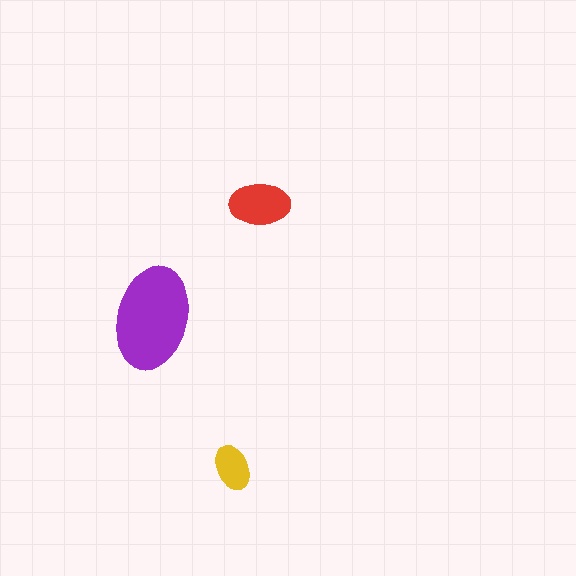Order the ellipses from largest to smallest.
the purple one, the red one, the yellow one.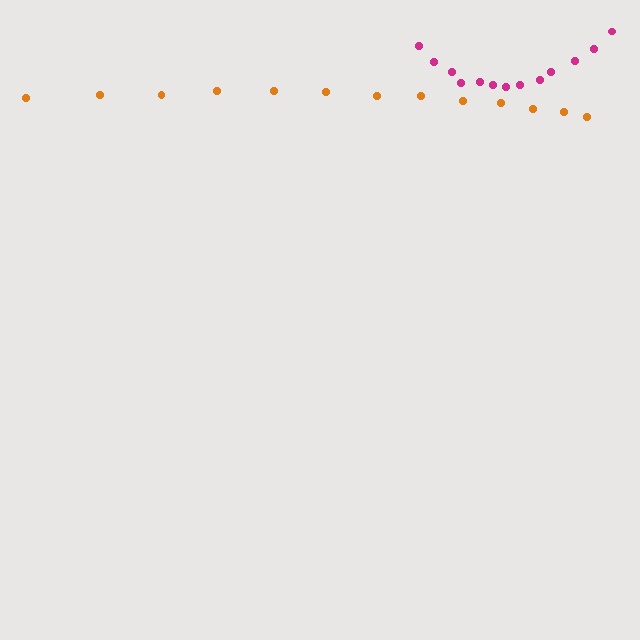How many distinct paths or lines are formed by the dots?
There are 2 distinct paths.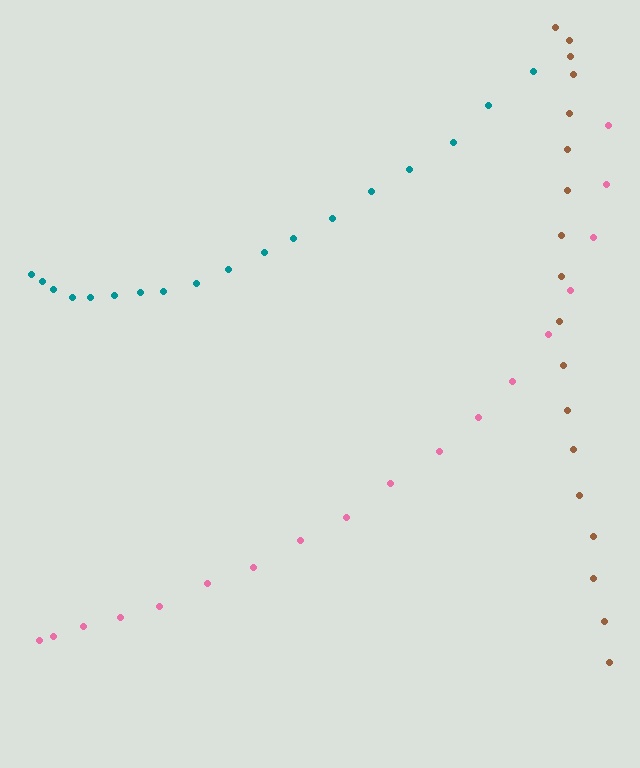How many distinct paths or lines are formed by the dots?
There are 3 distinct paths.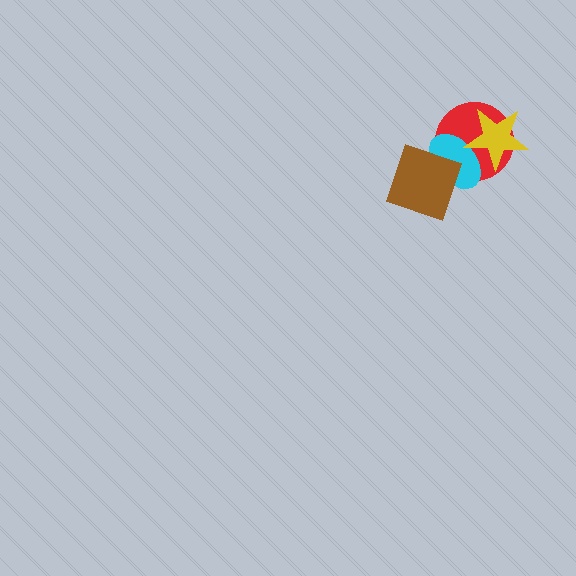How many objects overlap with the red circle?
3 objects overlap with the red circle.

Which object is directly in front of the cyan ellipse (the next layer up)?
The yellow star is directly in front of the cyan ellipse.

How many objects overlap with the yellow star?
2 objects overlap with the yellow star.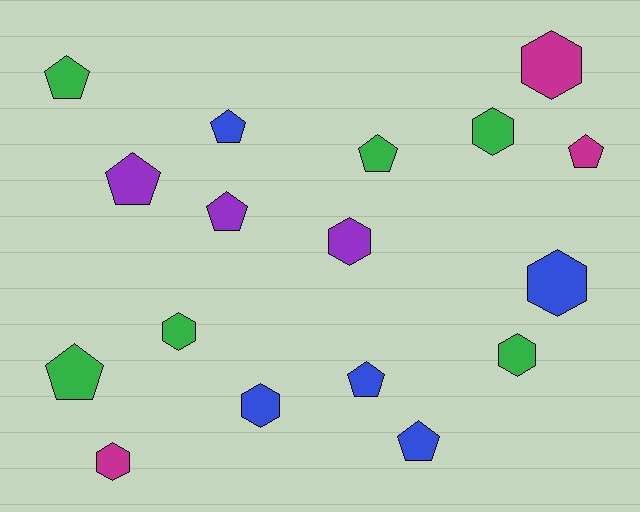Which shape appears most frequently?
Pentagon, with 9 objects.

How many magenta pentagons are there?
There is 1 magenta pentagon.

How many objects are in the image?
There are 17 objects.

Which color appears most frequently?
Green, with 6 objects.